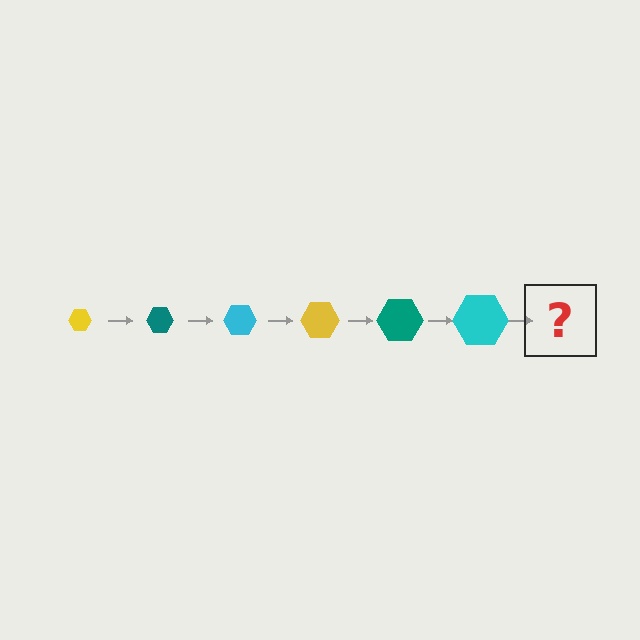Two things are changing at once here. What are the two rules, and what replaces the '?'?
The two rules are that the hexagon grows larger each step and the color cycles through yellow, teal, and cyan. The '?' should be a yellow hexagon, larger than the previous one.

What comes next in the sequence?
The next element should be a yellow hexagon, larger than the previous one.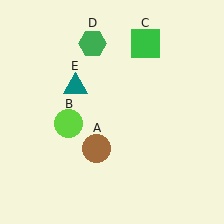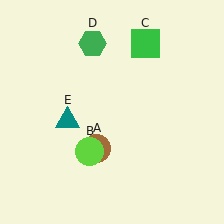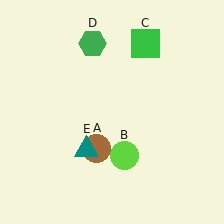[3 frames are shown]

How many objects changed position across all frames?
2 objects changed position: lime circle (object B), teal triangle (object E).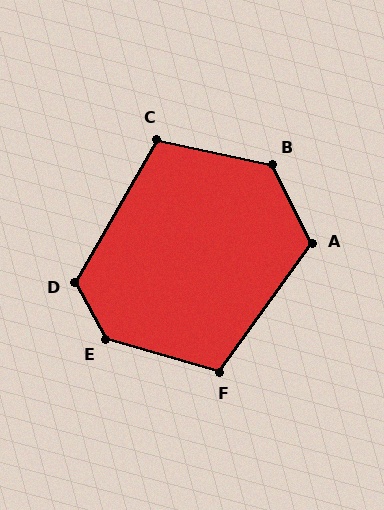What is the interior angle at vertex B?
Approximately 129 degrees (obtuse).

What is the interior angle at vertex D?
Approximately 121 degrees (obtuse).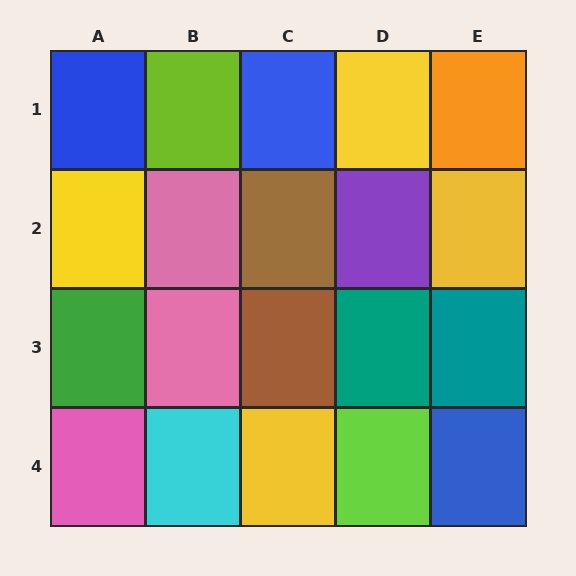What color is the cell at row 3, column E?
Teal.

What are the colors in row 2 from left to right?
Yellow, pink, brown, purple, yellow.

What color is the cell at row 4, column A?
Pink.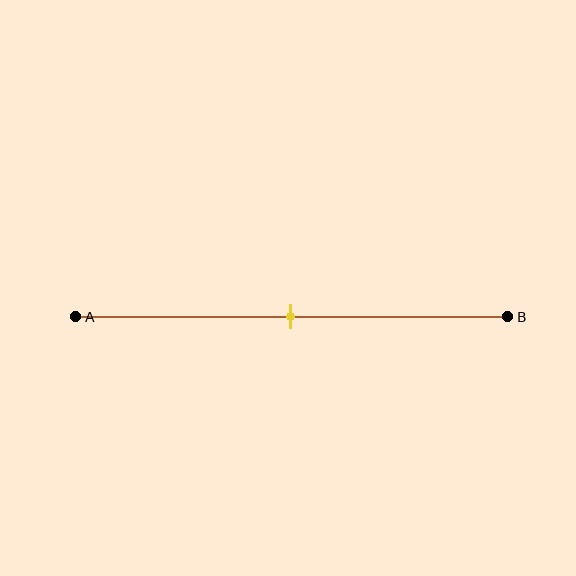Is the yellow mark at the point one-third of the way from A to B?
No, the mark is at about 50% from A, not at the 33% one-third point.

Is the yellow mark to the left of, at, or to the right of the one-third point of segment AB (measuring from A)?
The yellow mark is to the right of the one-third point of segment AB.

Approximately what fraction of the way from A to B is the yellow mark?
The yellow mark is approximately 50% of the way from A to B.